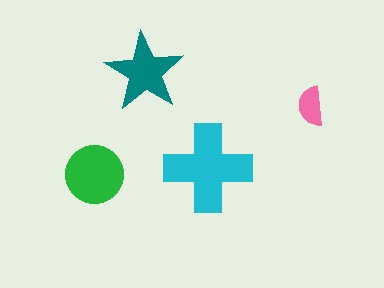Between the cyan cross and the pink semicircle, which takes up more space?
The cyan cross.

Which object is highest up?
The teal star is topmost.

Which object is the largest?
The cyan cross.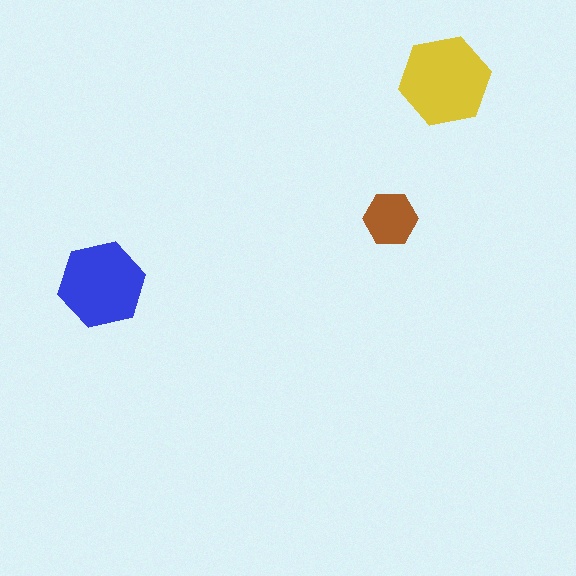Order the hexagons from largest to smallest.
the yellow one, the blue one, the brown one.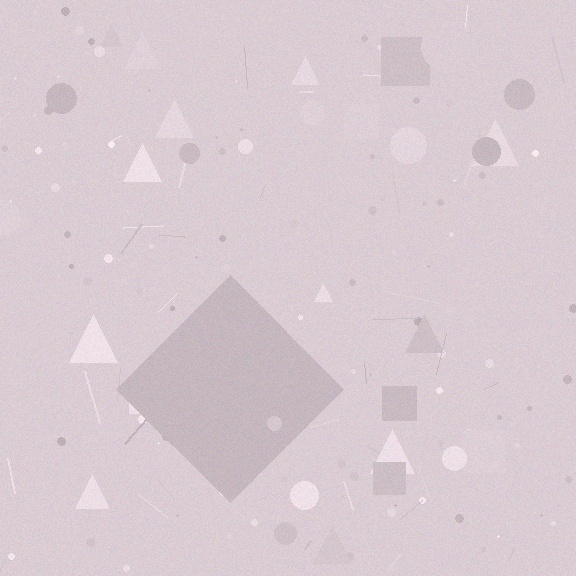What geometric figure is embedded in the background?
A diamond is embedded in the background.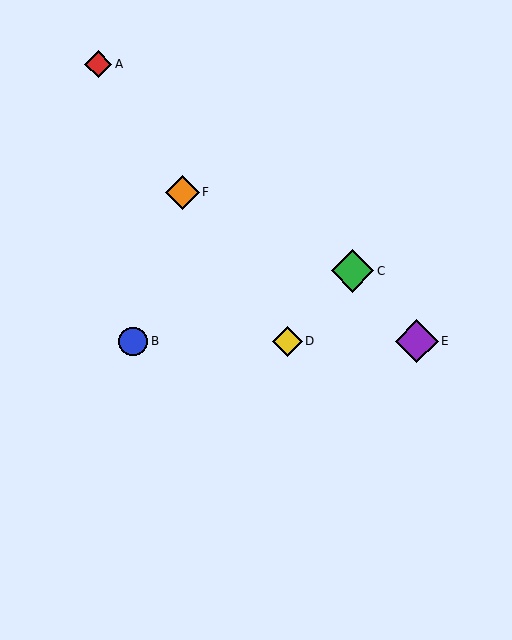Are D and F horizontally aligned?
No, D is at y≈341 and F is at y≈192.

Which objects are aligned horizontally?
Objects B, D, E are aligned horizontally.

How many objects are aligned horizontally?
3 objects (B, D, E) are aligned horizontally.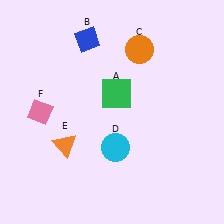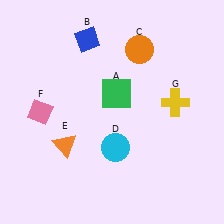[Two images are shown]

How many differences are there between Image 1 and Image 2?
There is 1 difference between the two images.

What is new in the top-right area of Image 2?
A yellow cross (G) was added in the top-right area of Image 2.